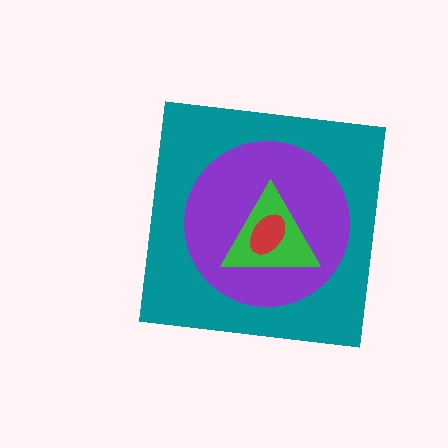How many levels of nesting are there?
4.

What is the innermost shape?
The red ellipse.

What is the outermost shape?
The teal square.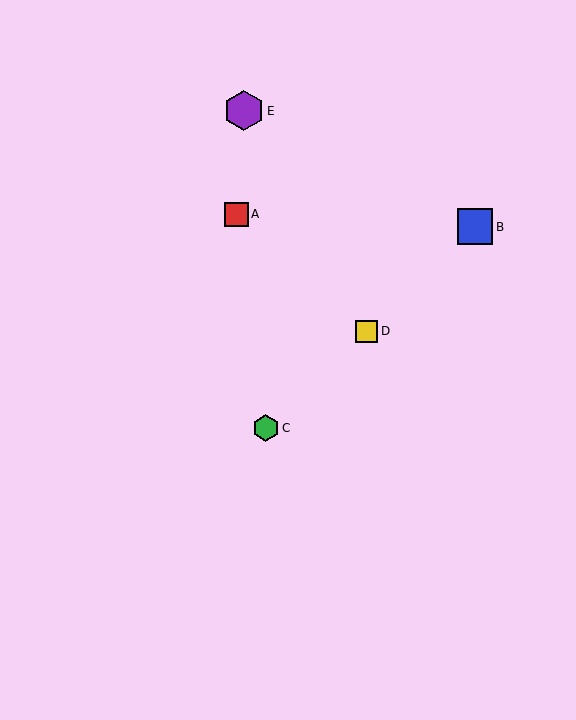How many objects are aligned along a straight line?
3 objects (B, C, D) are aligned along a straight line.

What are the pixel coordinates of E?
Object E is at (244, 111).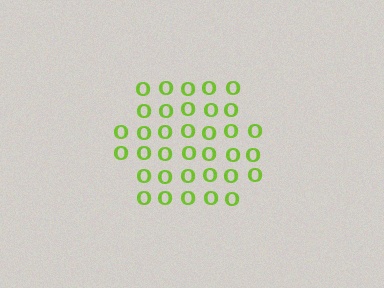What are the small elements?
The small elements are letter O's.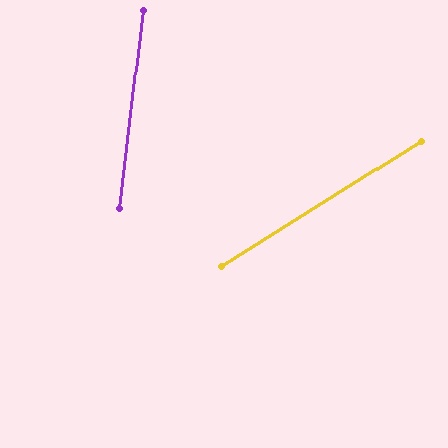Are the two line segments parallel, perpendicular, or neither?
Neither parallel nor perpendicular — they differ by about 51°.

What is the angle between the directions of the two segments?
Approximately 51 degrees.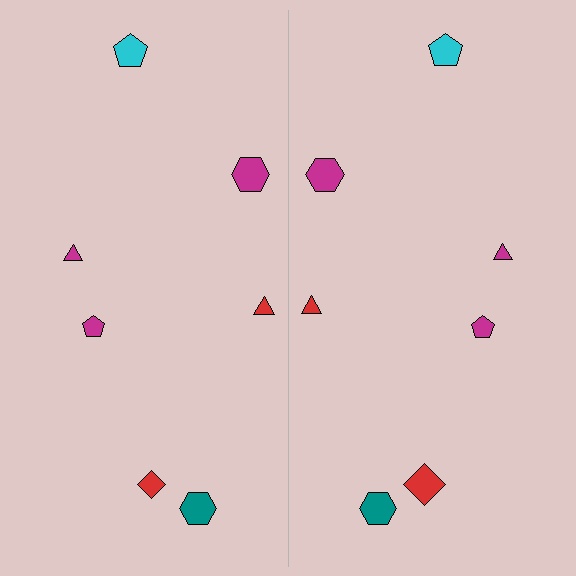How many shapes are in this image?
There are 14 shapes in this image.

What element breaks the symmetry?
The red diamond on the right side has a different size than its mirror counterpart.